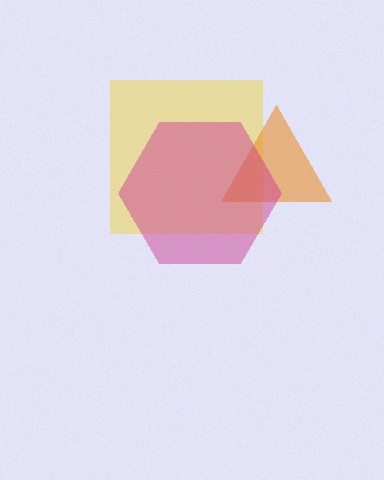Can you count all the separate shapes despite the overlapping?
Yes, there are 3 separate shapes.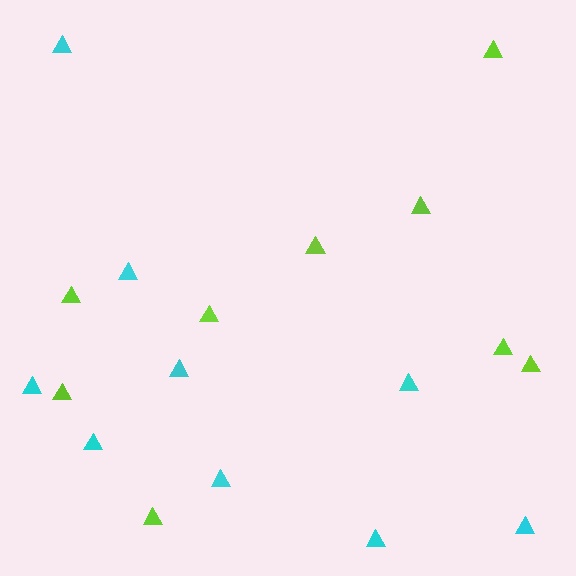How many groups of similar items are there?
There are 2 groups: one group of cyan triangles (9) and one group of lime triangles (9).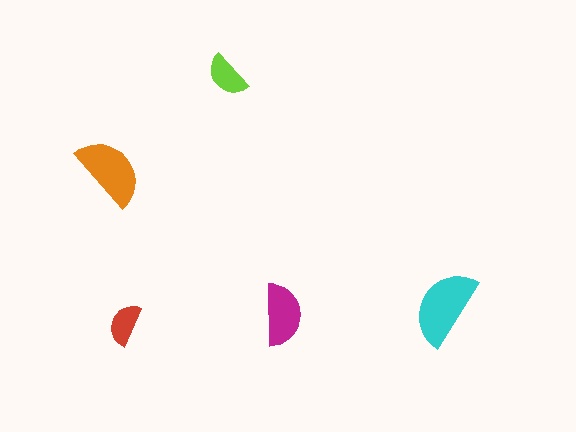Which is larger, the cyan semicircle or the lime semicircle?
The cyan one.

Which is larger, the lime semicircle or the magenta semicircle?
The magenta one.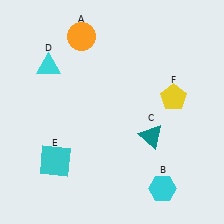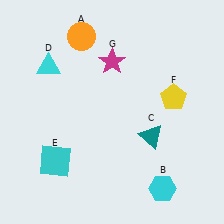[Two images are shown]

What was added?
A magenta star (G) was added in Image 2.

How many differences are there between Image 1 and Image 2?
There is 1 difference between the two images.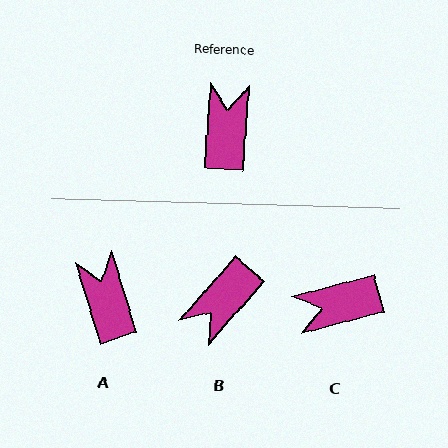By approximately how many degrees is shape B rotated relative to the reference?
Approximately 143 degrees counter-clockwise.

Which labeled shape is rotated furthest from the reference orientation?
B, about 143 degrees away.